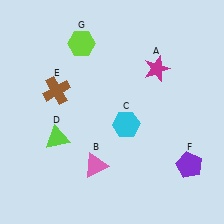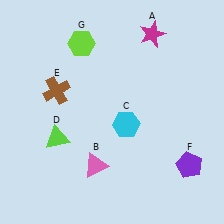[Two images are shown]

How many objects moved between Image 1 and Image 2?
1 object moved between the two images.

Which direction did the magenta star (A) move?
The magenta star (A) moved up.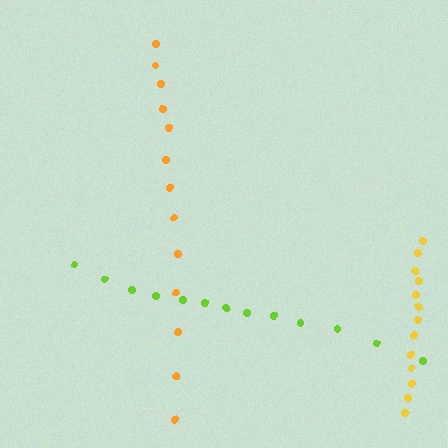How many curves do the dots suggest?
There are 3 distinct paths.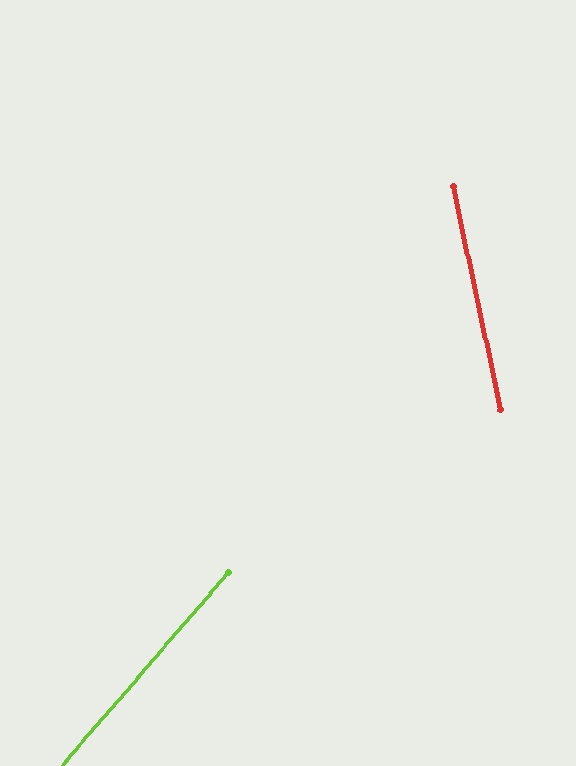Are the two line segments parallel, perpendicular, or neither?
Neither parallel nor perpendicular — they differ by about 53°.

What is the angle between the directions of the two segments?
Approximately 53 degrees.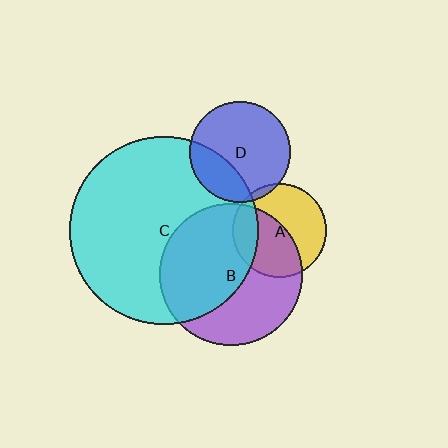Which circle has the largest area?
Circle C (cyan).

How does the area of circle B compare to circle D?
Approximately 2.0 times.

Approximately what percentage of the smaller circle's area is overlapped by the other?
Approximately 5%.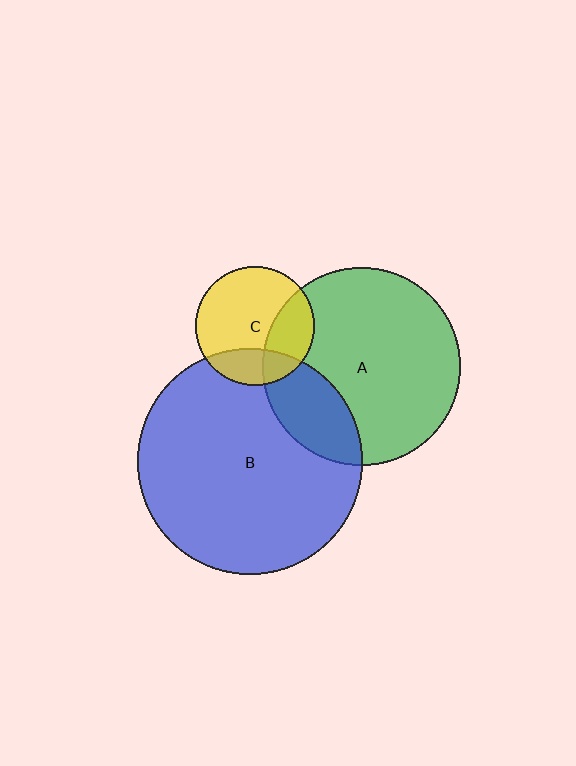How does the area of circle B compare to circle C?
Approximately 3.6 times.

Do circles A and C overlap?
Yes.